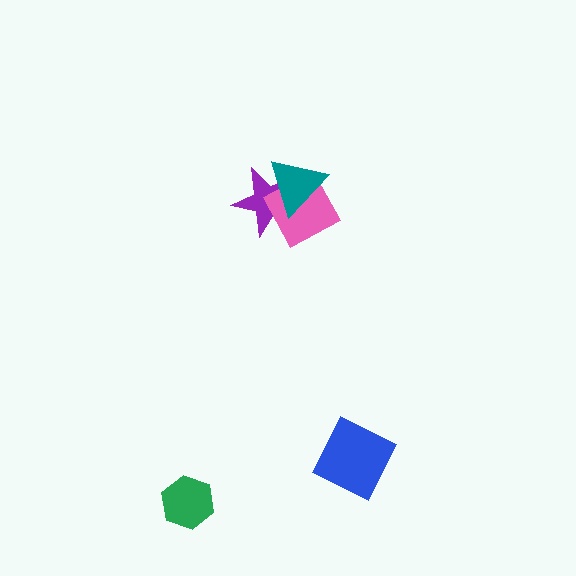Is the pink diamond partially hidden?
Yes, it is partially covered by another shape.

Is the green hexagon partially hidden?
No, no other shape covers it.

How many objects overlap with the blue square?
0 objects overlap with the blue square.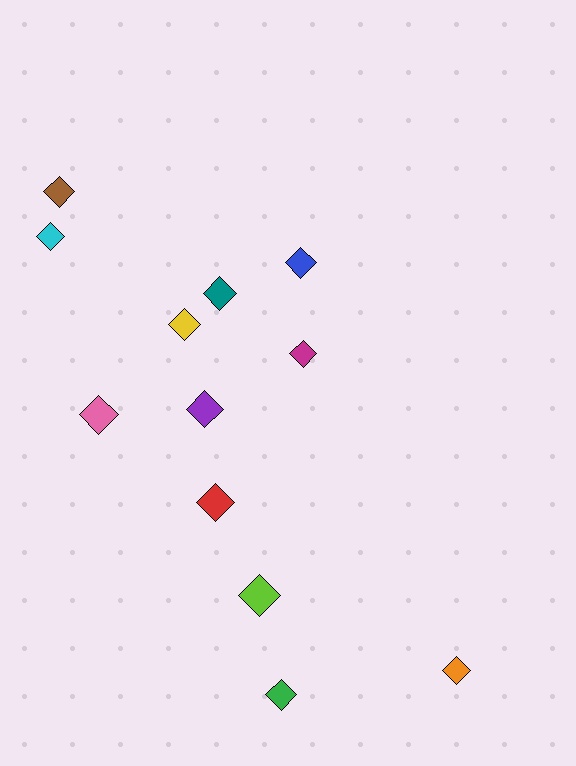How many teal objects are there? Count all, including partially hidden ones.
There is 1 teal object.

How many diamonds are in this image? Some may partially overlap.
There are 12 diamonds.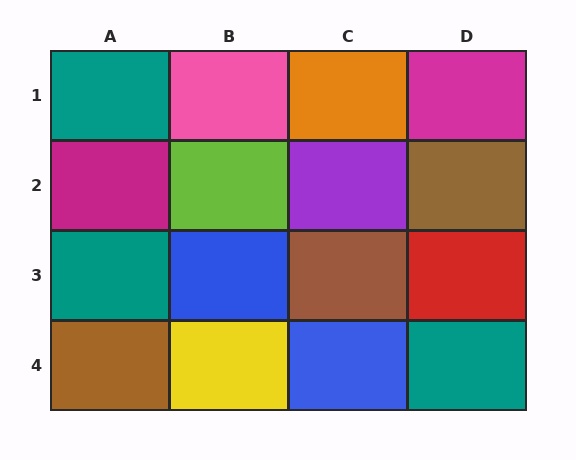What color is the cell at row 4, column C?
Blue.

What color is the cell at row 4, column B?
Yellow.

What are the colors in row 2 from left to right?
Magenta, lime, purple, brown.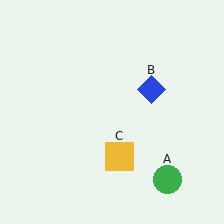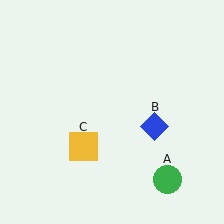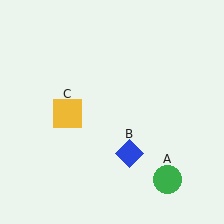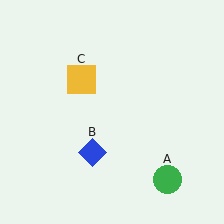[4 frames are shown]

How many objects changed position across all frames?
2 objects changed position: blue diamond (object B), yellow square (object C).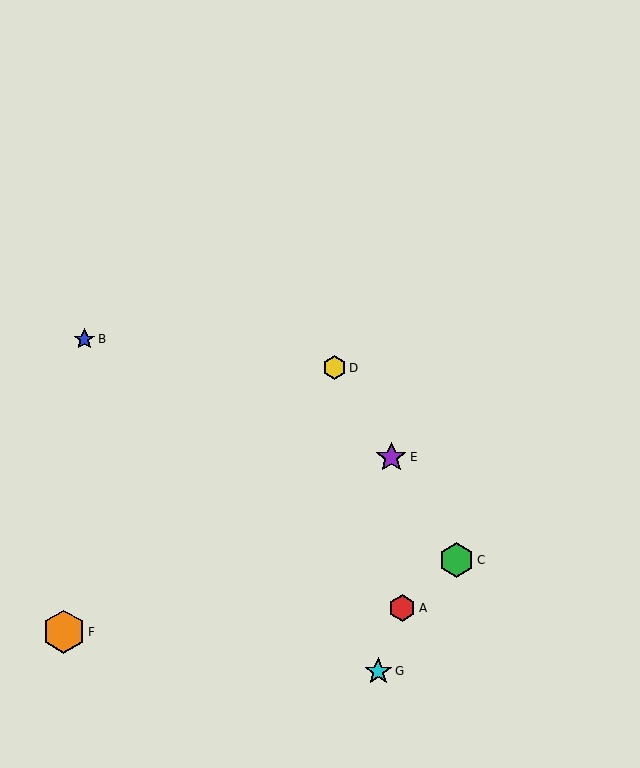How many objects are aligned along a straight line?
3 objects (C, D, E) are aligned along a straight line.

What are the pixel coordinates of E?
Object E is at (391, 457).